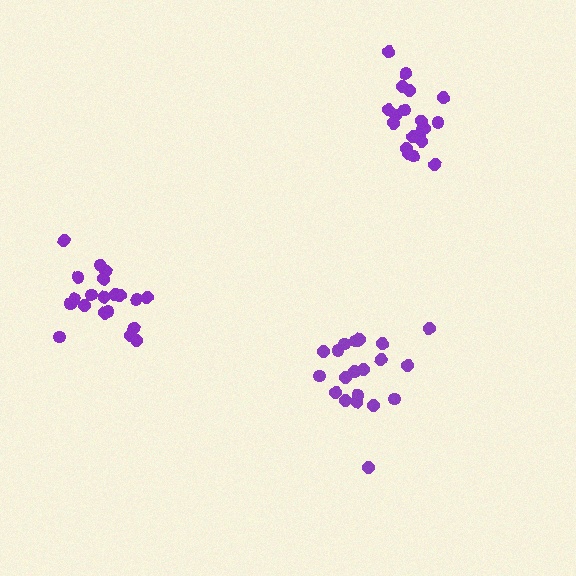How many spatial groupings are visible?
There are 3 spatial groupings.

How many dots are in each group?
Group 1: 21 dots, Group 2: 20 dots, Group 3: 20 dots (61 total).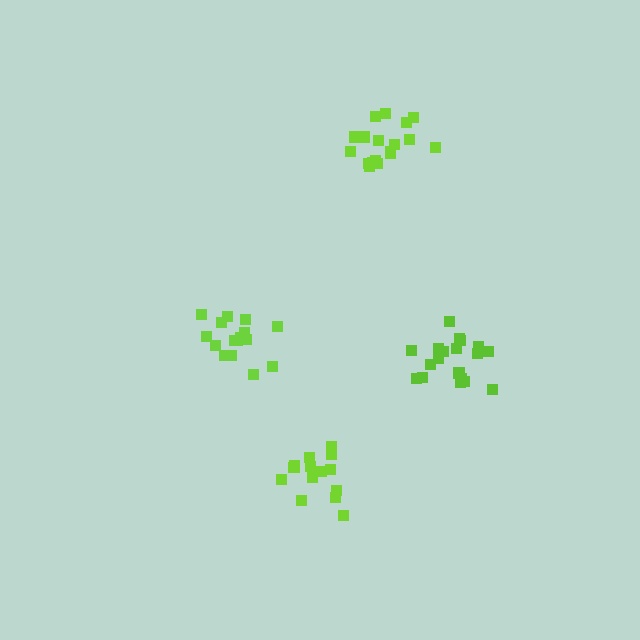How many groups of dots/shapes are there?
There are 4 groups.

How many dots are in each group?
Group 1: 20 dots, Group 2: 18 dots, Group 3: 17 dots, Group 4: 14 dots (69 total).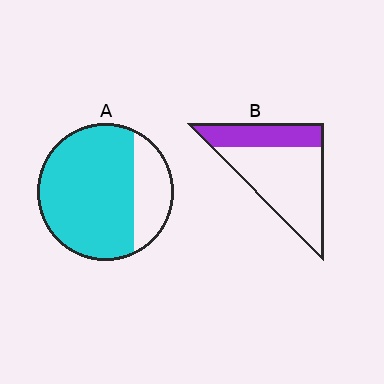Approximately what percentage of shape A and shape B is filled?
A is approximately 75% and B is approximately 30%.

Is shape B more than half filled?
No.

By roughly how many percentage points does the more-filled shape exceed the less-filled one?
By roughly 45 percentage points (A over B).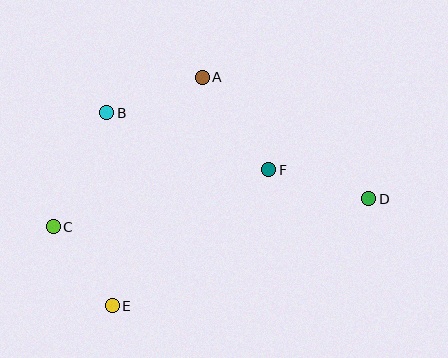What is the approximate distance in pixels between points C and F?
The distance between C and F is approximately 223 pixels.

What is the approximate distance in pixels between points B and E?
The distance between B and E is approximately 193 pixels.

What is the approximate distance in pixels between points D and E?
The distance between D and E is approximately 278 pixels.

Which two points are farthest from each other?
Points C and D are farthest from each other.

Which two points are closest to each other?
Points C and E are closest to each other.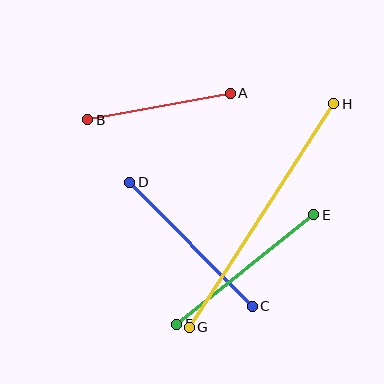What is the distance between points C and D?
The distance is approximately 174 pixels.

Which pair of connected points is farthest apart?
Points G and H are farthest apart.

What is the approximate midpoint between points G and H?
The midpoint is at approximately (262, 216) pixels.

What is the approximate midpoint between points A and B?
The midpoint is at approximately (159, 107) pixels.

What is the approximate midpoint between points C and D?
The midpoint is at approximately (191, 244) pixels.